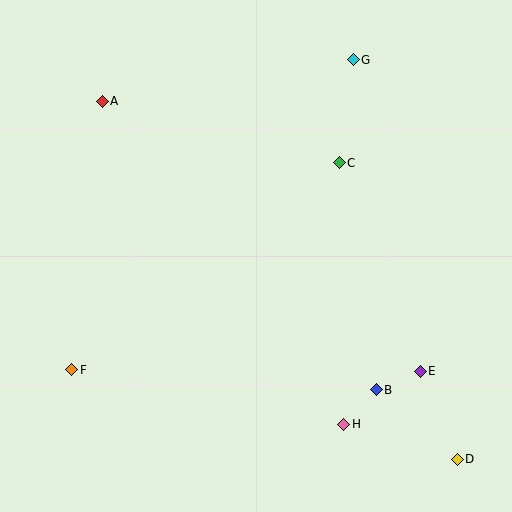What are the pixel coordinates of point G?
Point G is at (353, 60).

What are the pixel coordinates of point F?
Point F is at (72, 370).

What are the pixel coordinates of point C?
Point C is at (339, 163).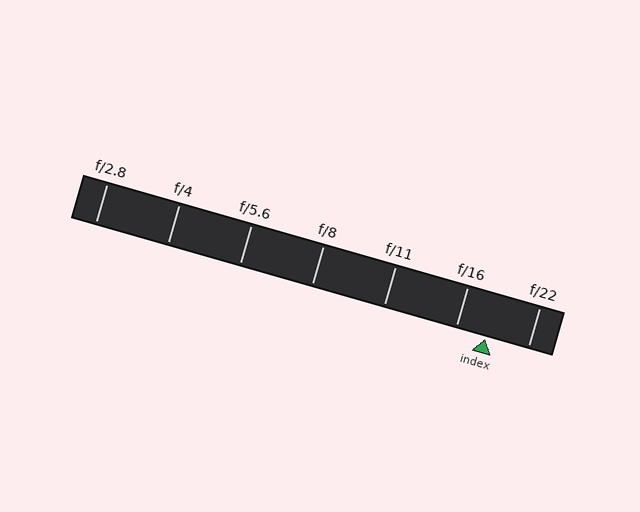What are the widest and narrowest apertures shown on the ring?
The widest aperture shown is f/2.8 and the narrowest is f/22.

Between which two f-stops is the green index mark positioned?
The index mark is between f/16 and f/22.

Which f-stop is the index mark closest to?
The index mark is closest to f/16.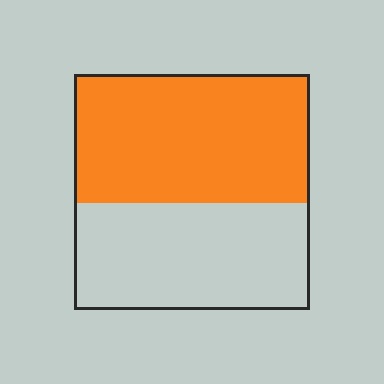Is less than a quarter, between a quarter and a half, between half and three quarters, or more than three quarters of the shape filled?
Between half and three quarters.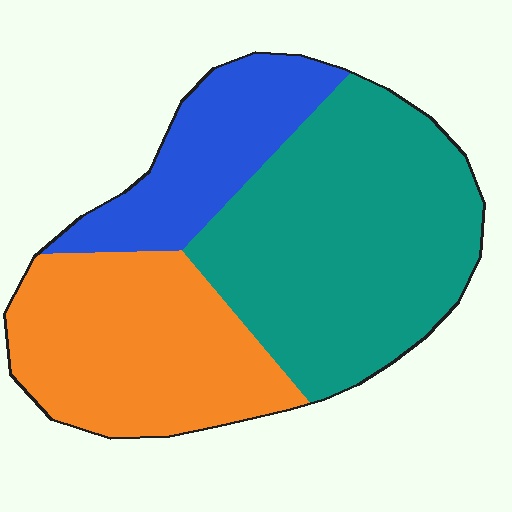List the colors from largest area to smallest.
From largest to smallest: teal, orange, blue.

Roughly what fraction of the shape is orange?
Orange covers 33% of the shape.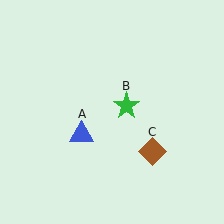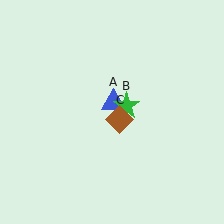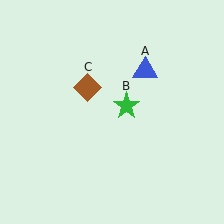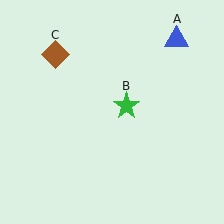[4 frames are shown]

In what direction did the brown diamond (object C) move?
The brown diamond (object C) moved up and to the left.